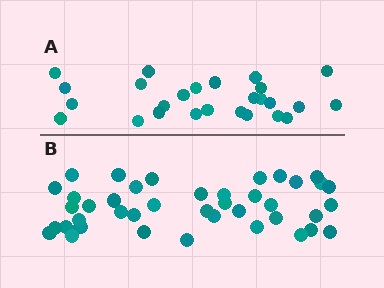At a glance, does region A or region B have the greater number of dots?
Region B (the bottom region) has more dots.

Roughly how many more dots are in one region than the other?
Region B has approximately 15 more dots than region A.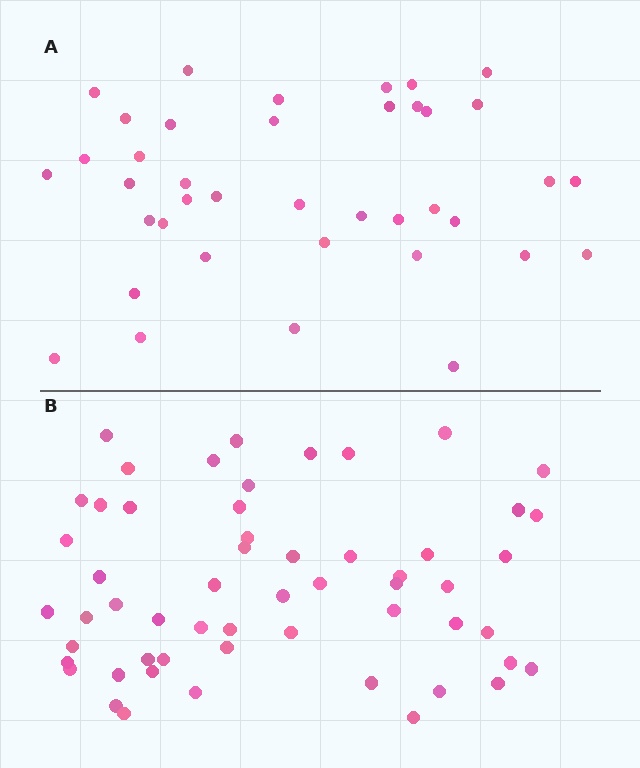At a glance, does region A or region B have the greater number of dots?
Region B (the bottom region) has more dots.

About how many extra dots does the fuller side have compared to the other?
Region B has approximately 15 more dots than region A.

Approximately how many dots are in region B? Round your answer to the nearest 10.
About 60 dots. (The exact count is 56, which rounds to 60.)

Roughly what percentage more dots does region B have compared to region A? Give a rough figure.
About 45% more.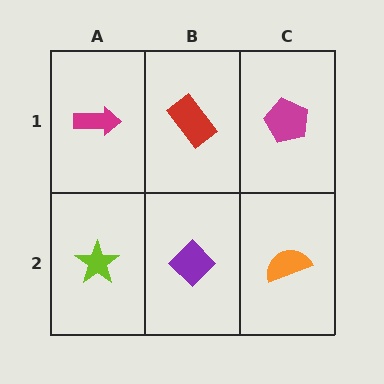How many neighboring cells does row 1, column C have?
2.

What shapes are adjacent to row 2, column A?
A magenta arrow (row 1, column A), a purple diamond (row 2, column B).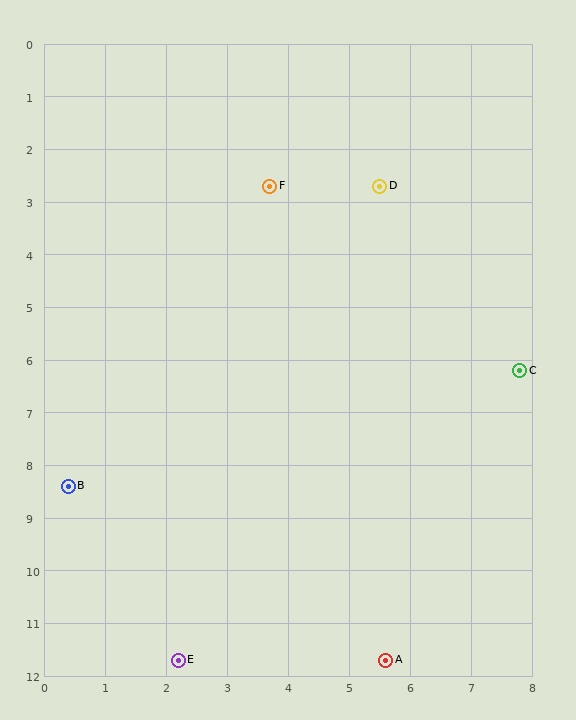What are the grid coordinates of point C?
Point C is at approximately (7.8, 6.2).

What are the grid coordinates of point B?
Point B is at approximately (0.4, 8.4).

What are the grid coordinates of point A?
Point A is at approximately (5.6, 11.7).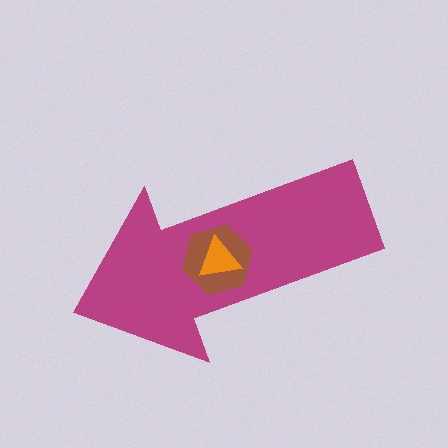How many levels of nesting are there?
3.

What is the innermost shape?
The orange triangle.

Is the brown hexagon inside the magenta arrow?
Yes.